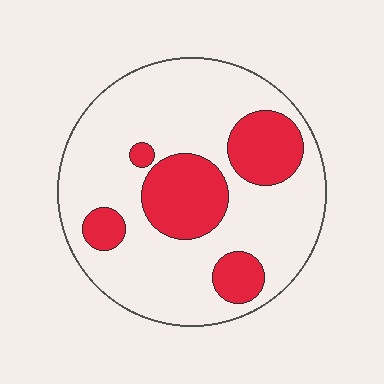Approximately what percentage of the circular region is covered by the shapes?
Approximately 25%.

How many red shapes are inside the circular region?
5.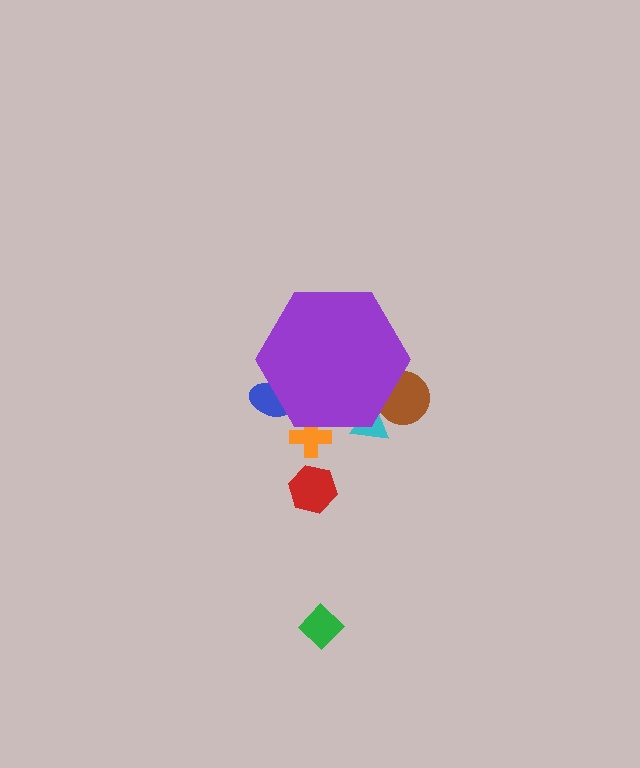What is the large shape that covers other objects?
A purple hexagon.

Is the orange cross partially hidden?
Yes, the orange cross is partially hidden behind the purple hexagon.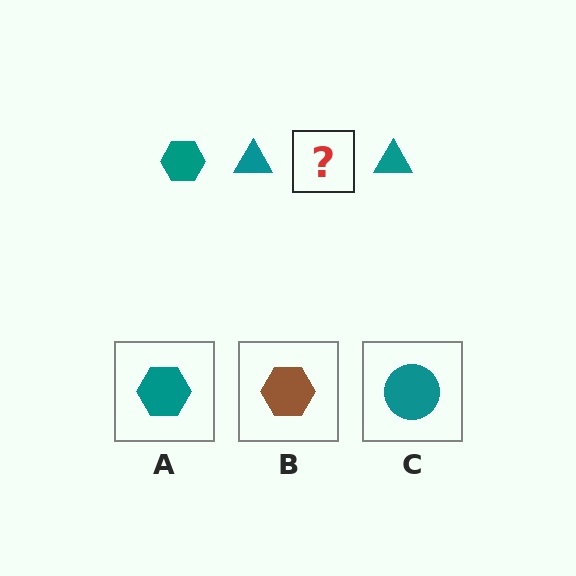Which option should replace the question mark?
Option A.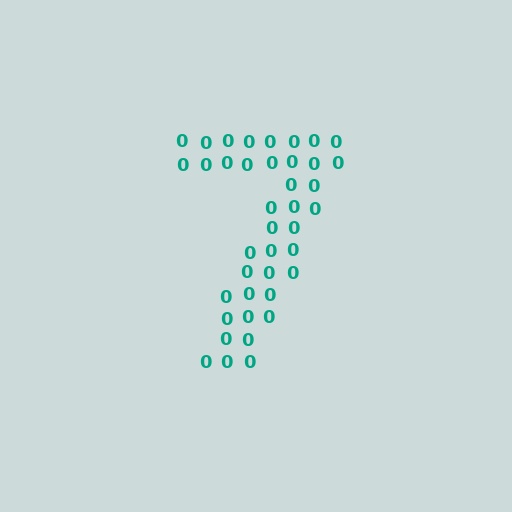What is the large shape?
The large shape is the digit 7.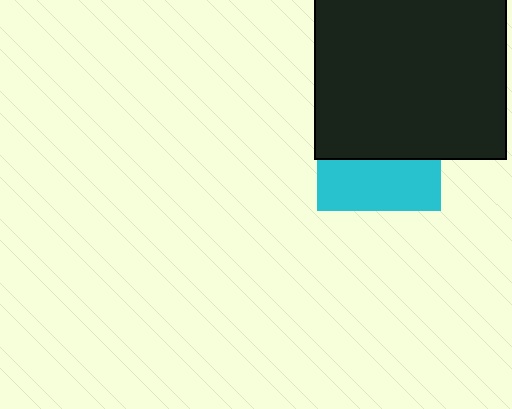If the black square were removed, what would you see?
You would see the complete cyan square.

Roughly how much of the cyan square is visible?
A small part of it is visible (roughly 42%).